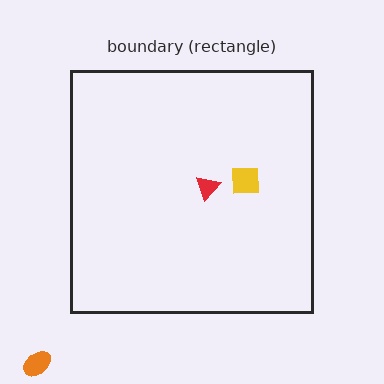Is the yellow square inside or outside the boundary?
Inside.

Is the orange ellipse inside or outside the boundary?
Outside.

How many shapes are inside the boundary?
2 inside, 1 outside.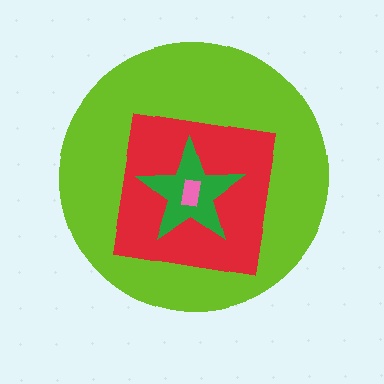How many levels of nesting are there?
4.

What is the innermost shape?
The pink rectangle.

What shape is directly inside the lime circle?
The red square.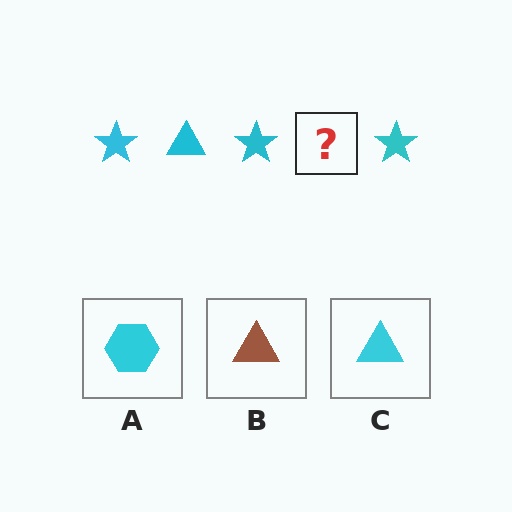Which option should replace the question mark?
Option C.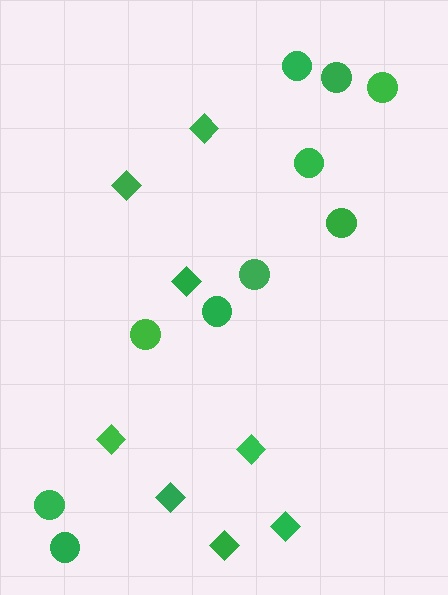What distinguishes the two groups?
There are 2 groups: one group of circles (10) and one group of diamonds (8).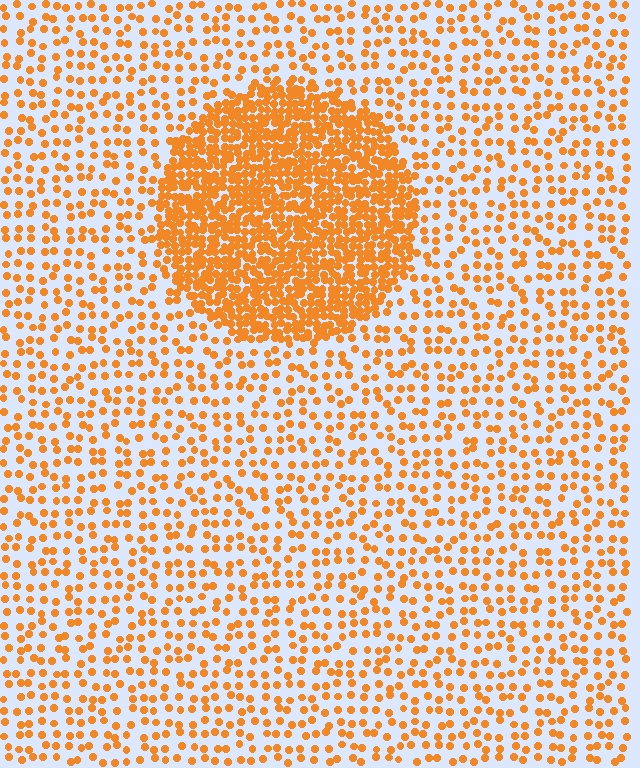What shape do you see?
I see a circle.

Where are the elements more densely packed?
The elements are more densely packed inside the circle boundary.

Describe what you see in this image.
The image contains small orange elements arranged at two different densities. A circle-shaped region is visible where the elements are more densely packed than the surrounding area.